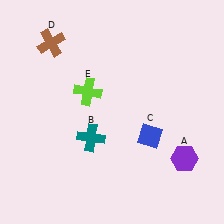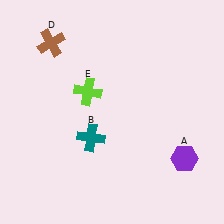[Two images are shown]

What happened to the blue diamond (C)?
The blue diamond (C) was removed in Image 2. It was in the bottom-right area of Image 1.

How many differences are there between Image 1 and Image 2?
There is 1 difference between the two images.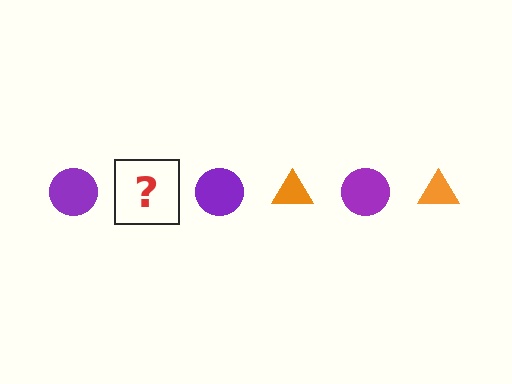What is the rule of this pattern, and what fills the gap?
The rule is that the pattern alternates between purple circle and orange triangle. The gap should be filled with an orange triangle.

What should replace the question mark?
The question mark should be replaced with an orange triangle.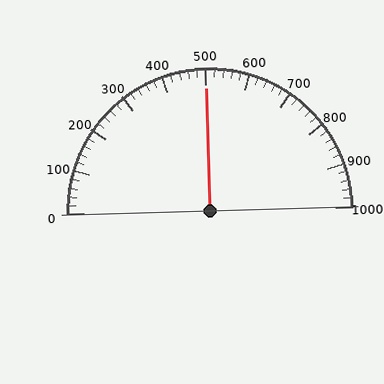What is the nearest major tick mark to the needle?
The nearest major tick mark is 500.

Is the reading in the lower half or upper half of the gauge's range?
The reading is in the upper half of the range (0 to 1000).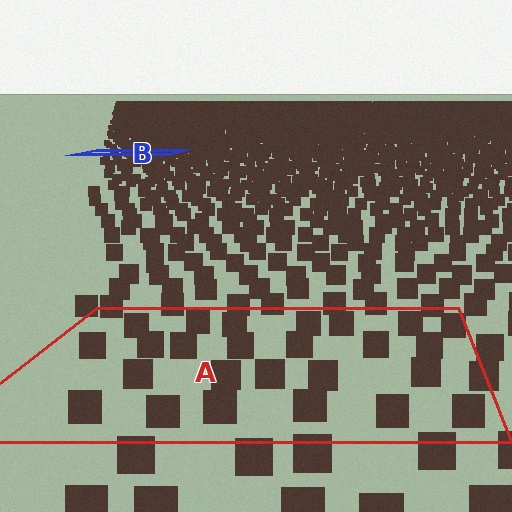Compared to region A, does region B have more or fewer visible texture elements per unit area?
Region B has more texture elements per unit area — they are packed more densely because it is farther away.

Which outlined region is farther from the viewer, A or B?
Region B is farther from the viewer — the texture elements inside it appear smaller and more densely packed.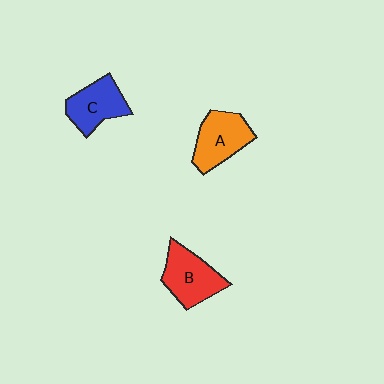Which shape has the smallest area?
Shape C (blue).